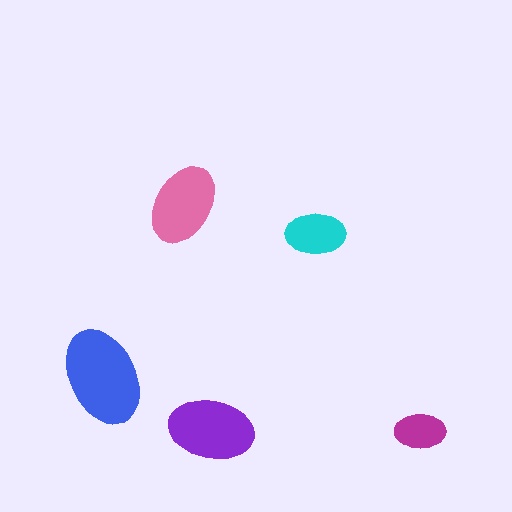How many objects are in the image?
There are 5 objects in the image.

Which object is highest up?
The pink ellipse is topmost.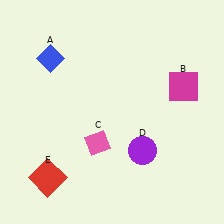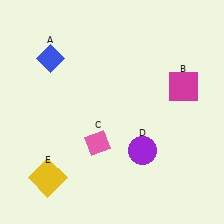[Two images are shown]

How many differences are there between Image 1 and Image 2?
There is 1 difference between the two images.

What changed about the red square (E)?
In Image 1, E is red. In Image 2, it changed to yellow.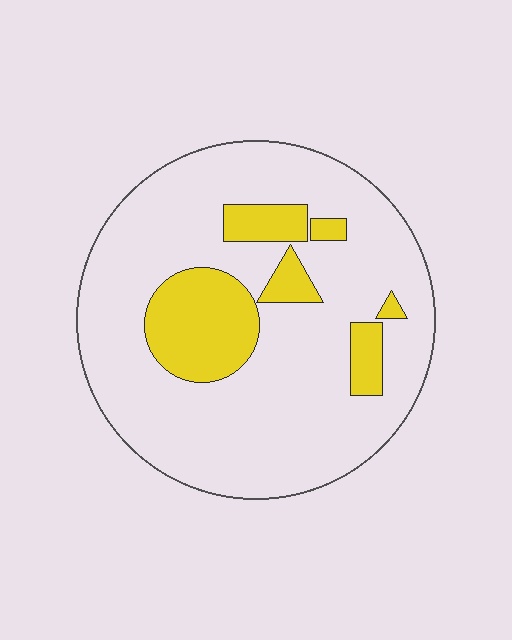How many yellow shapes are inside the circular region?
6.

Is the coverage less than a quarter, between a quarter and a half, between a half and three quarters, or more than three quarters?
Less than a quarter.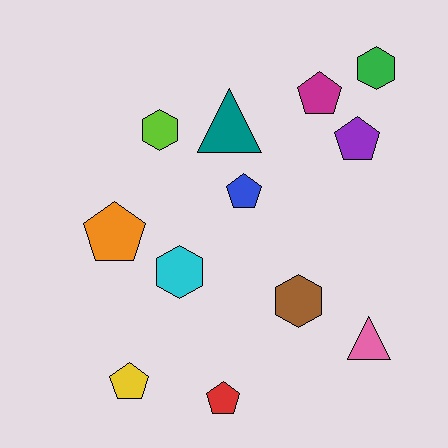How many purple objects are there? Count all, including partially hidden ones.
There is 1 purple object.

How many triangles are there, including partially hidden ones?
There are 2 triangles.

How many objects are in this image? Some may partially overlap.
There are 12 objects.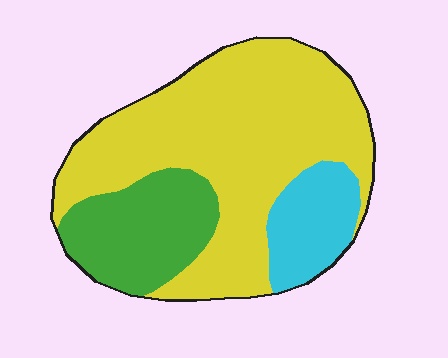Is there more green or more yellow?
Yellow.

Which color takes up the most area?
Yellow, at roughly 65%.